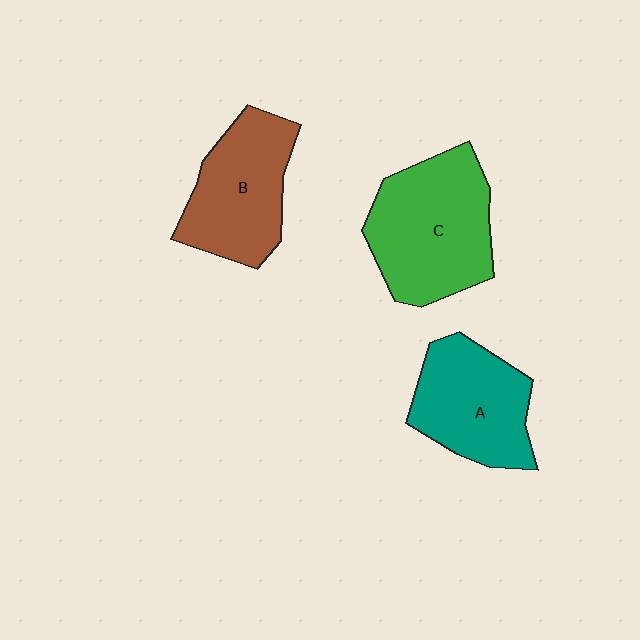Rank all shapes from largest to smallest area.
From largest to smallest: C (green), B (brown), A (teal).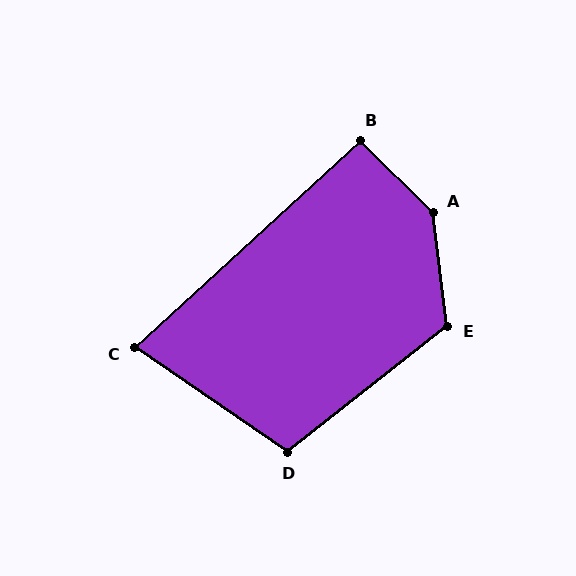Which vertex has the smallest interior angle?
C, at approximately 77 degrees.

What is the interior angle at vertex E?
Approximately 121 degrees (obtuse).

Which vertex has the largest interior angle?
A, at approximately 141 degrees.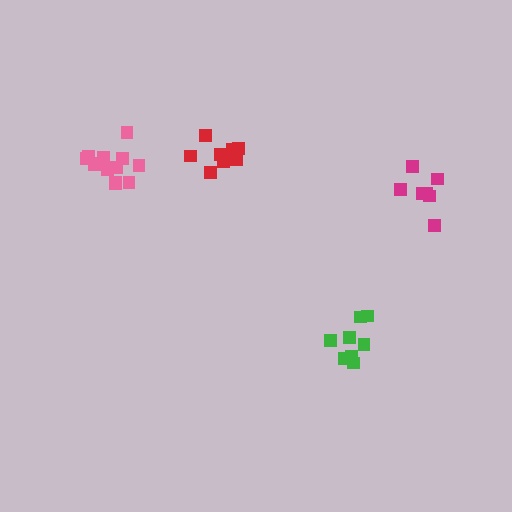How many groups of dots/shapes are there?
There are 4 groups.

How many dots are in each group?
Group 1: 8 dots, Group 2: 8 dots, Group 3: 7 dots, Group 4: 13 dots (36 total).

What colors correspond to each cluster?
The clusters are colored: green, red, magenta, pink.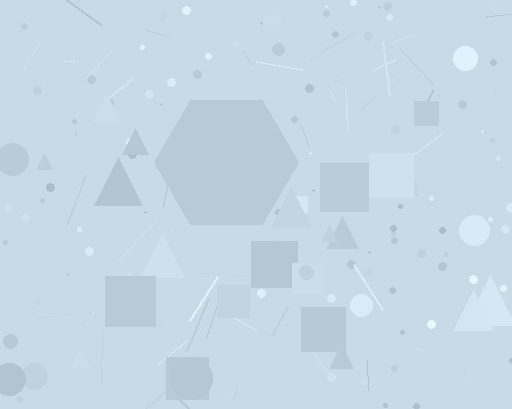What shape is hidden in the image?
A hexagon is hidden in the image.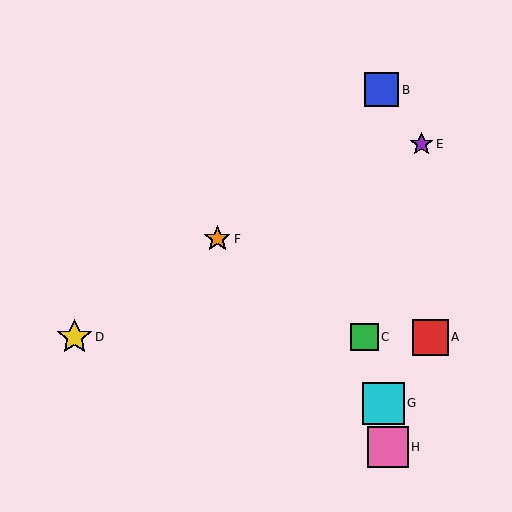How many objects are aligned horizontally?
3 objects (A, C, D) are aligned horizontally.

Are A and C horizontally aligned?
Yes, both are at y≈337.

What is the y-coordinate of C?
Object C is at y≈337.